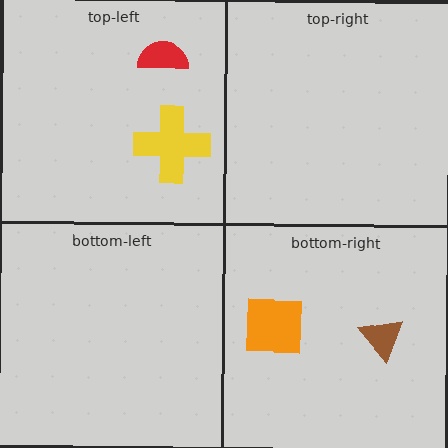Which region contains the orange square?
The bottom-right region.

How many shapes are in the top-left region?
2.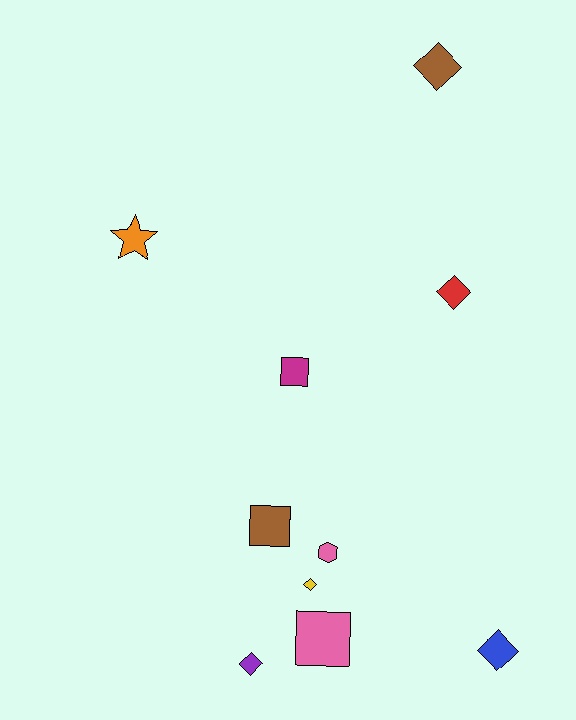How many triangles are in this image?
There are no triangles.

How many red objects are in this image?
There is 1 red object.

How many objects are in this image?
There are 10 objects.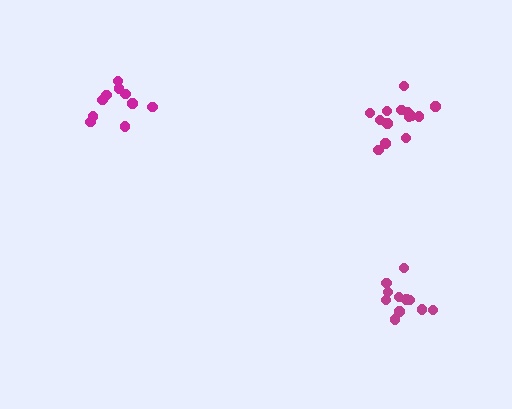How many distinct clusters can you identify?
There are 3 distinct clusters.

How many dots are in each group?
Group 1: 11 dots, Group 2: 11 dots, Group 3: 14 dots (36 total).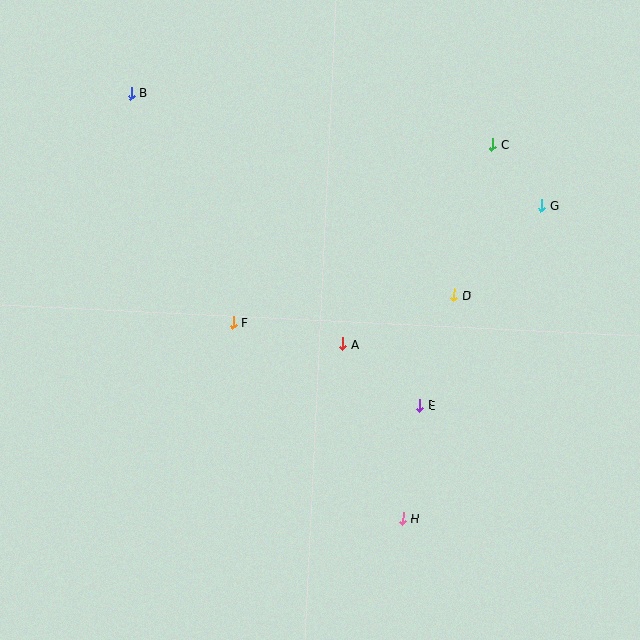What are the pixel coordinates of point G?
Point G is at (542, 205).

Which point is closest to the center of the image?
Point A at (342, 344) is closest to the center.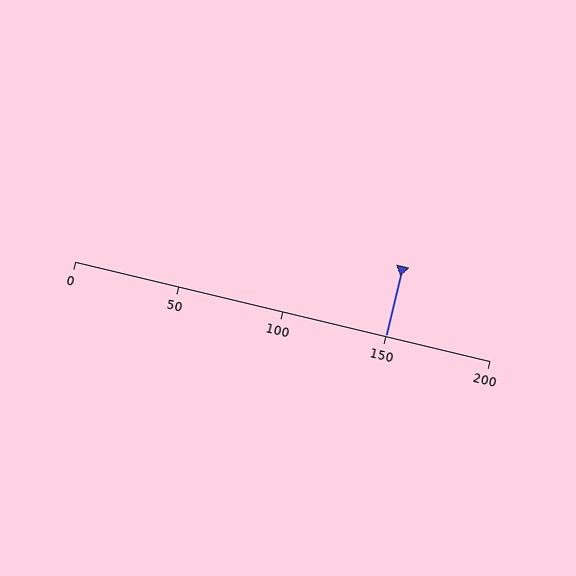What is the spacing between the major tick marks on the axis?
The major ticks are spaced 50 apart.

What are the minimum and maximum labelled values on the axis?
The axis runs from 0 to 200.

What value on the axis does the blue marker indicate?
The marker indicates approximately 150.